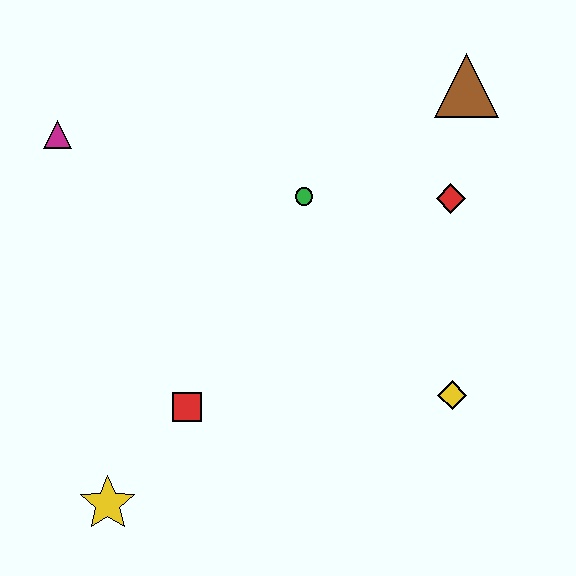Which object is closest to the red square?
The yellow star is closest to the red square.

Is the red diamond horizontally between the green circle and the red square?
No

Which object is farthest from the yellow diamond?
The magenta triangle is farthest from the yellow diamond.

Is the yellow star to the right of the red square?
No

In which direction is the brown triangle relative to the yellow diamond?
The brown triangle is above the yellow diamond.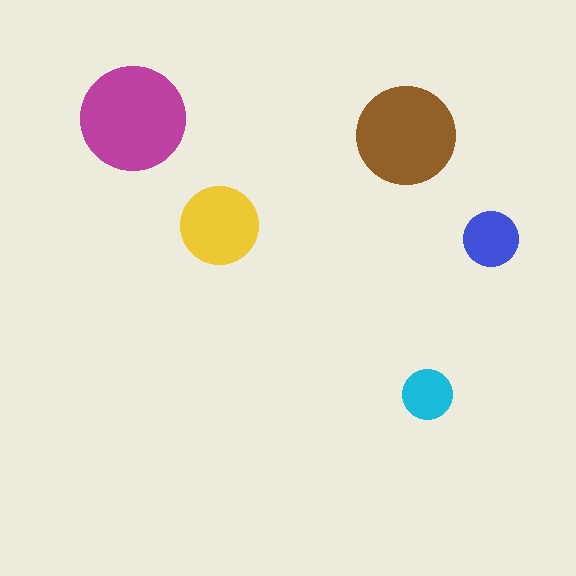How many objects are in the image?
There are 5 objects in the image.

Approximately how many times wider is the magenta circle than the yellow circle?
About 1.5 times wider.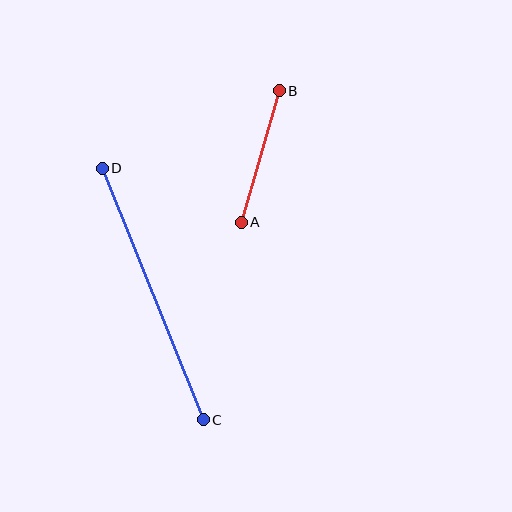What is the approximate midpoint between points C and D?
The midpoint is at approximately (153, 294) pixels.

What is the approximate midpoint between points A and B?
The midpoint is at approximately (260, 157) pixels.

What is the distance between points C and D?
The distance is approximately 271 pixels.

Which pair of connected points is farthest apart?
Points C and D are farthest apart.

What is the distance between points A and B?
The distance is approximately 137 pixels.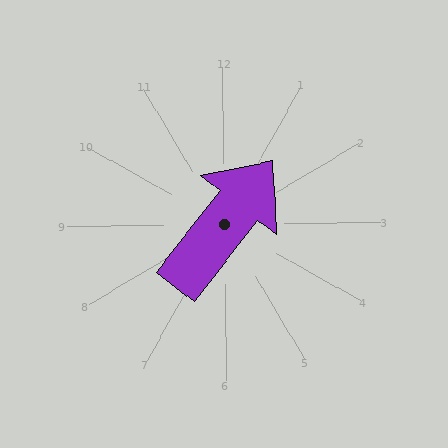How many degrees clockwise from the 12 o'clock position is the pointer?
Approximately 38 degrees.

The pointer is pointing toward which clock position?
Roughly 1 o'clock.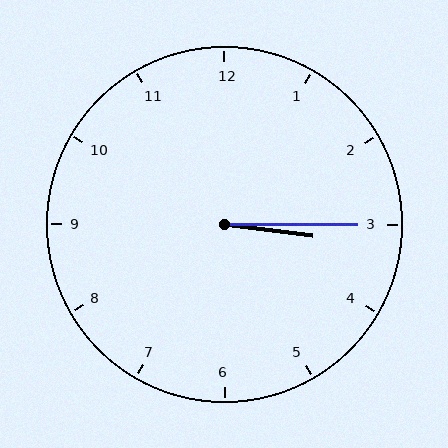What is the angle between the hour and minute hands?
Approximately 8 degrees.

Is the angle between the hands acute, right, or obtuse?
It is acute.